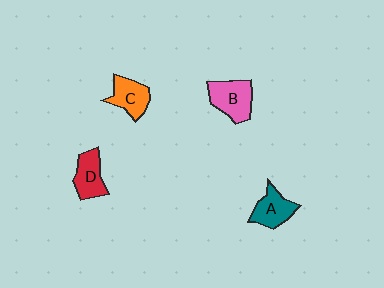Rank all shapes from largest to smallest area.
From largest to smallest: B (pink), A (teal), C (orange), D (red).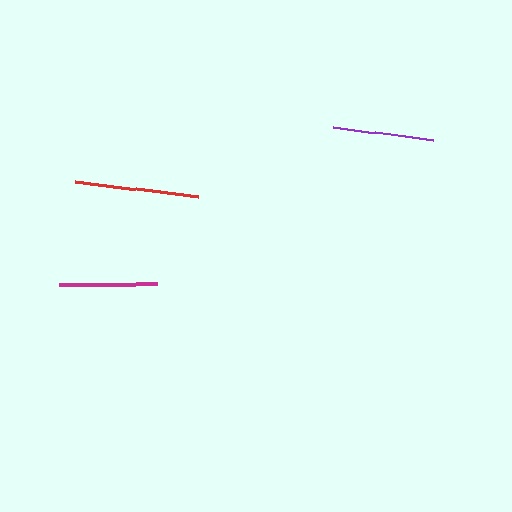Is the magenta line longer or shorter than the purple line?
The purple line is longer than the magenta line.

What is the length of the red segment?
The red segment is approximately 124 pixels long.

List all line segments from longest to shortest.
From longest to shortest: red, purple, magenta.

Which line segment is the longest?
The red line is the longest at approximately 124 pixels.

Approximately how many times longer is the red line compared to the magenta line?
The red line is approximately 1.3 times the length of the magenta line.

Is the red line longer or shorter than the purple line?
The red line is longer than the purple line.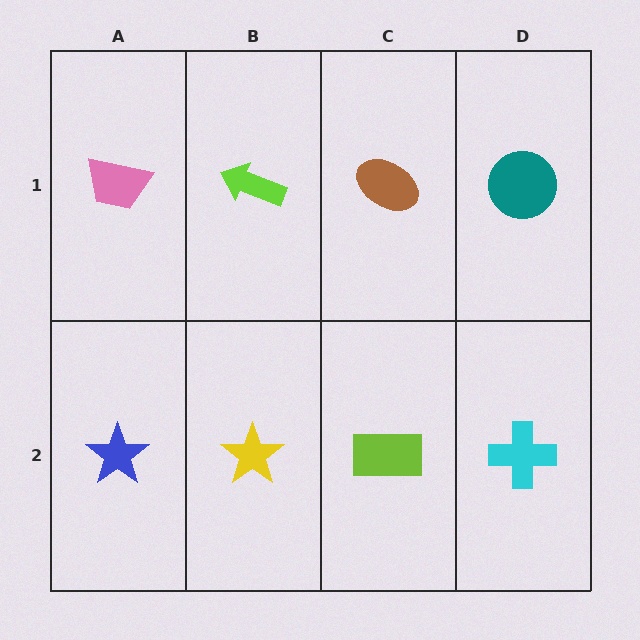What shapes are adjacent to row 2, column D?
A teal circle (row 1, column D), a lime rectangle (row 2, column C).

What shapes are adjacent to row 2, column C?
A brown ellipse (row 1, column C), a yellow star (row 2, column B), a cyan cross (row 2, column D).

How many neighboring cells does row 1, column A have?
2.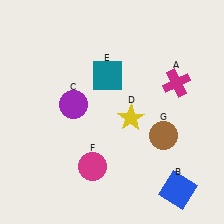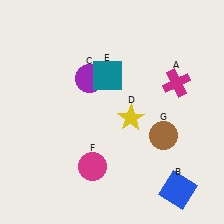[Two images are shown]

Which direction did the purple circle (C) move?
The purple circle (C) moved up.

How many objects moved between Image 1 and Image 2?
1 object moved between the two images.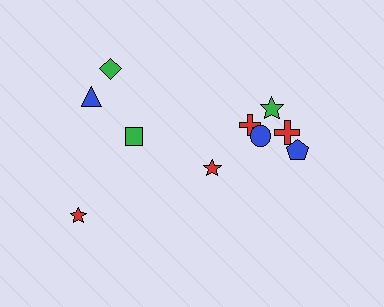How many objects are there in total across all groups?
There are 10 objects.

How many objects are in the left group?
There are 4 objects.